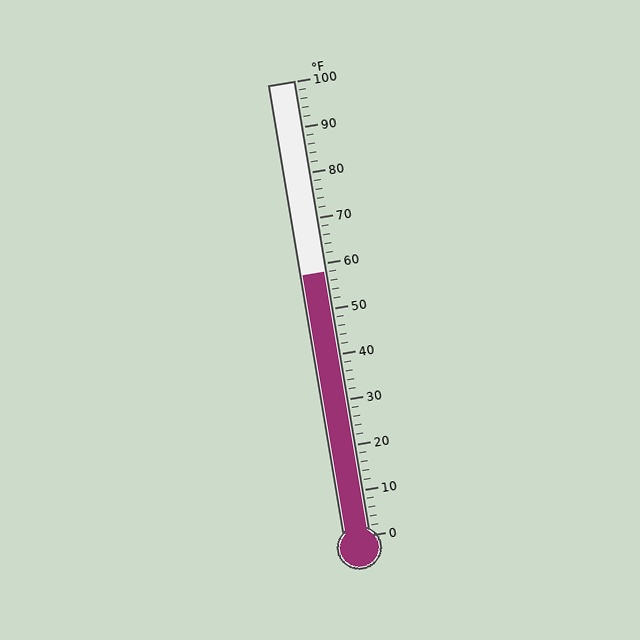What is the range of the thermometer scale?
The thermometer scale ranges from 0°F to 100°F.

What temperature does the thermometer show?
The thermometer shows approximately 58°F.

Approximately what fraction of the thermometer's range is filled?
The thermometer is filled to approximately 60% of its range.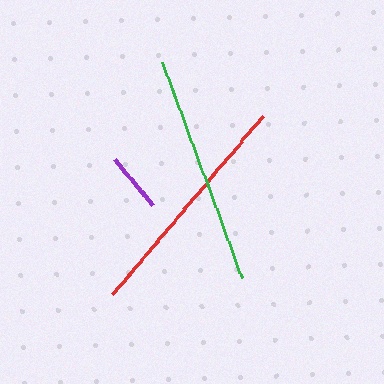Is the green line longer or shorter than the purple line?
The green line is longer than the purple line.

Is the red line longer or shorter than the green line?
The red line is longer than the green line.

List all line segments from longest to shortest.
From longest to shortest: red, green, purple.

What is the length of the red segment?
The red segment is approximately 234 pixels long.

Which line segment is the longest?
The red line is the longest at approximately 234 pixels.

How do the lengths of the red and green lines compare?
The red and green lines are approximately the same length.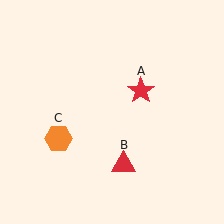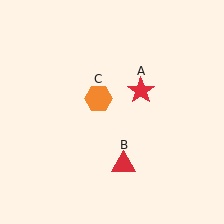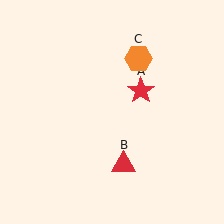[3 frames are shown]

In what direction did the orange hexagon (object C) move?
The orange hexagon (object C) moved up and to the right.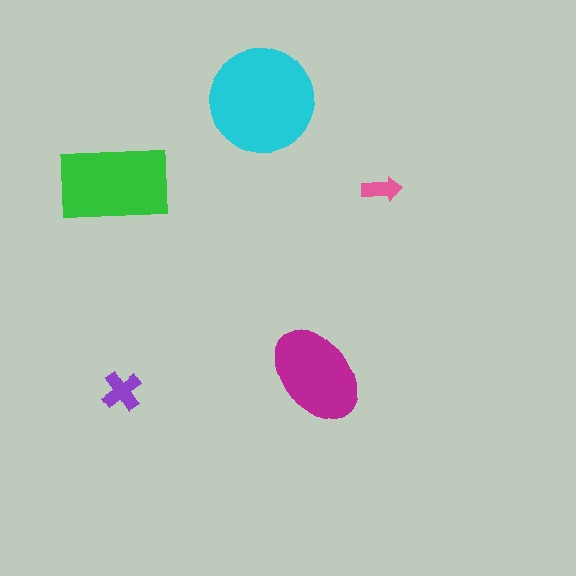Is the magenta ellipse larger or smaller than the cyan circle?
Smaller.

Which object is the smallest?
The pink arrow.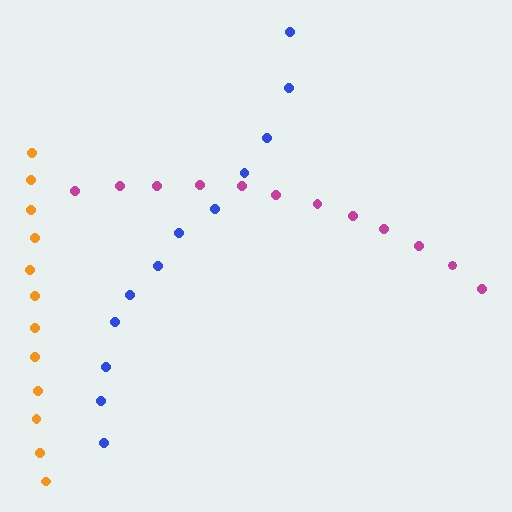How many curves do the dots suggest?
There are 3 distinct paths.